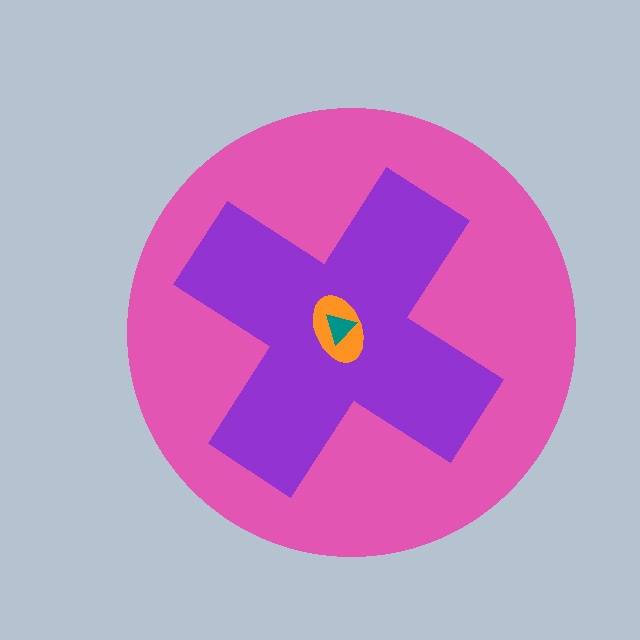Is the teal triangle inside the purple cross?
Yes.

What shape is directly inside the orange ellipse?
The teal triangle.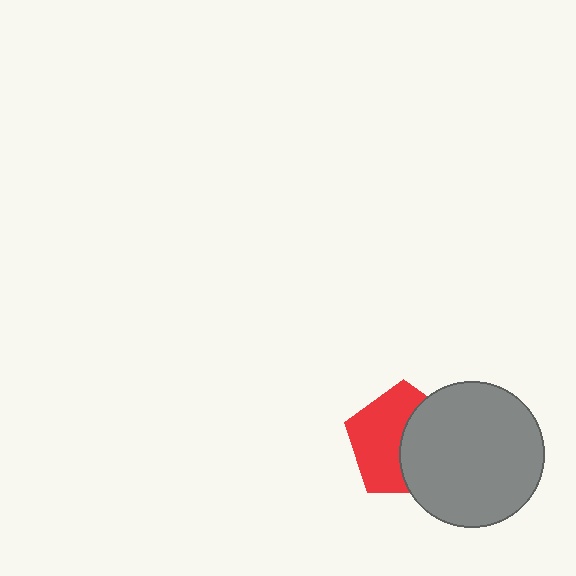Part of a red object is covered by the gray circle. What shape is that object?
It is a pentagon.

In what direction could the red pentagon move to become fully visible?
The red pentagon could move left. That would shift it out from behind the gray circle entirely.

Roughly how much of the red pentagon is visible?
About half of it is visible (roughly 54%).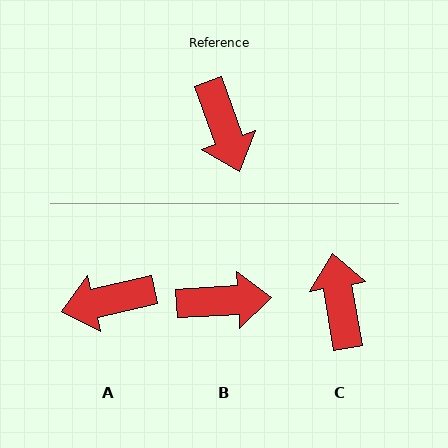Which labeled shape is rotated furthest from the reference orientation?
C, about 170 degrees away.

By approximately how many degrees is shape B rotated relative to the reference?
Approximately 74 degrees counter-clockwise.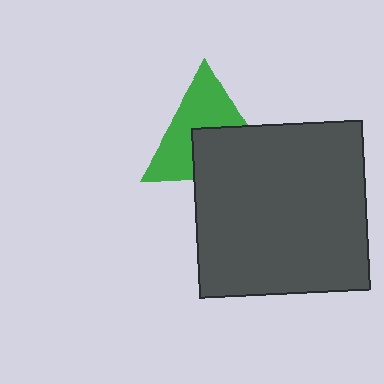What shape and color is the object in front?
The object in front is a dark gray square.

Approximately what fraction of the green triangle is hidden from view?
Roughly 44% of the green triangle is hidden behind the dark gray square.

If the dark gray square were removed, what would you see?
You would see the complete green triangle.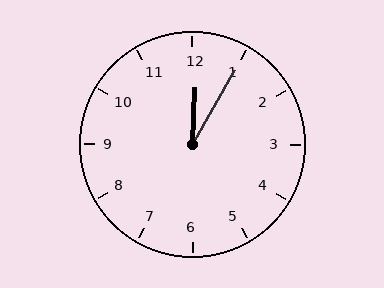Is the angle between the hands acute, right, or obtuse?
It is acute.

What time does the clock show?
12:05.